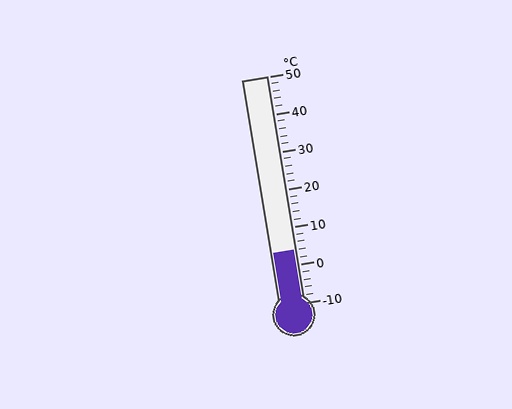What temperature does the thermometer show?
The thermometer shows approximately 4°C.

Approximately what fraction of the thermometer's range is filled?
The thermometer is filled to approximately 25% of its range.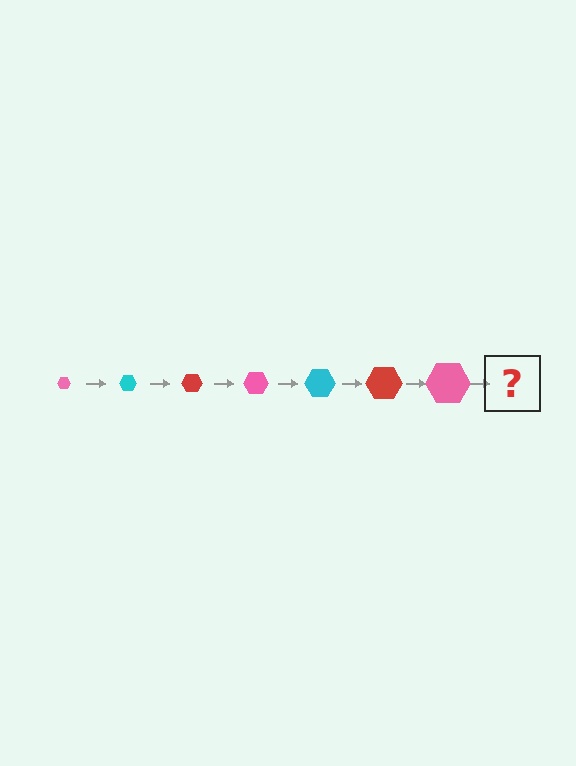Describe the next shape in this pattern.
It should be a cyan hexagon, larger than the previous one.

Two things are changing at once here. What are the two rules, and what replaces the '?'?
The two rules are that the hexagon grows larger each step and the color cycles through pink, cyan, and red. The '?' should be a cyan hexagon, larger than the previous one.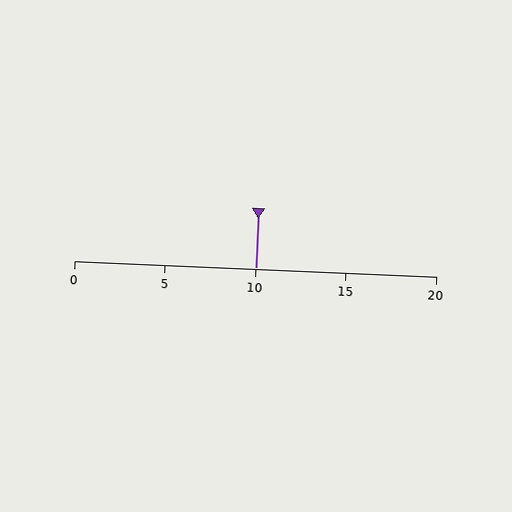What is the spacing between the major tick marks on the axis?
The major ticks are spaced 5 apart.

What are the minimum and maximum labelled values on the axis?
The axis runs from 0 to 20.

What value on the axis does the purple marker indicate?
The marker indicates approximately 10.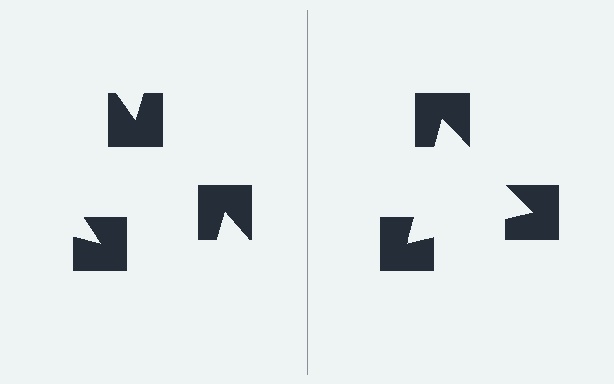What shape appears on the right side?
An illusory triangle.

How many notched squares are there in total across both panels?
6 — 3 on each side.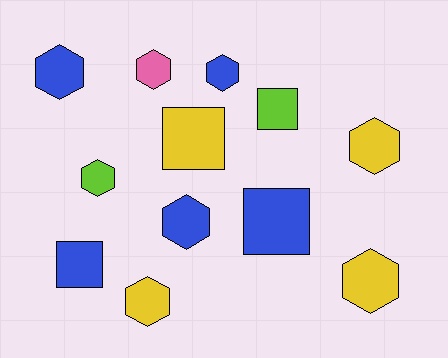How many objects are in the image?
There are 12 objects.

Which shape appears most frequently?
Hexagon, with 8 objects.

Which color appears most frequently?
Blue, with 5 objects.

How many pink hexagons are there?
There is 1 pink hexagon.